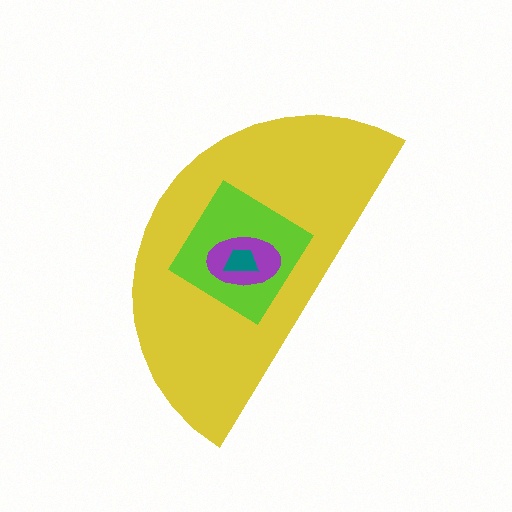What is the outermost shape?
The yellow semicircle.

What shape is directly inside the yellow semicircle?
The lime diamond.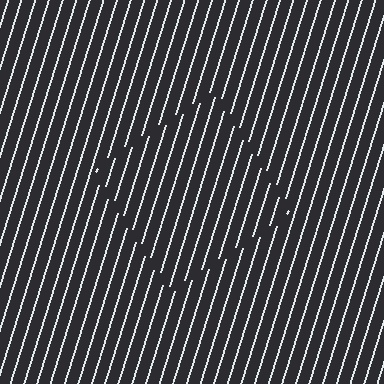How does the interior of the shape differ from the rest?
The interior of the shape contains the same grating, shifted by half a period — the contour is defined by the phase discontinuity where line-ends from the inner and outer gratings abut.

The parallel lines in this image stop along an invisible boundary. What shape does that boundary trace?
An illusory square. The interior of the shape contains the same grating, shifted by half a period — the contour is defined by the phase discontinuity where line-ends from the inner and outer gratings abut.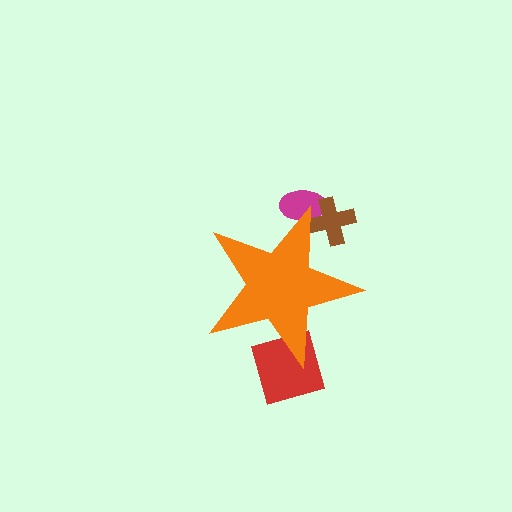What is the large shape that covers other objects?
An orange star.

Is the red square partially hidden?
Yes, the red square is partially hidden behind the orange star.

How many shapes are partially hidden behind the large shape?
3 shapes are partially hidden.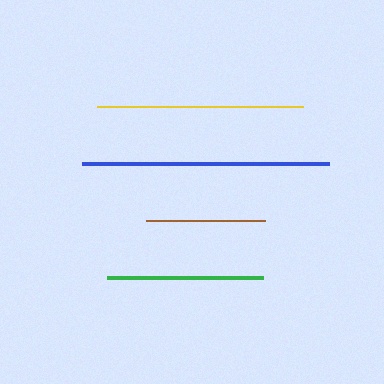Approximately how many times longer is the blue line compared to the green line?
The blue line is approximately 1.6 times the length of the green line.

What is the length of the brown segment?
The brown segment is approximately 119 pixels long.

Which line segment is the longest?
The blue line is the longest at approximately 246 pixels.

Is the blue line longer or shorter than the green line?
The blue line is longer than the green line.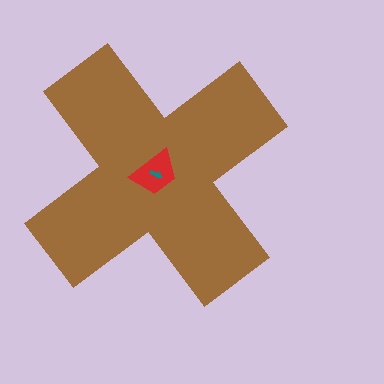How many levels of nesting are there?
3.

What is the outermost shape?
The brown cross.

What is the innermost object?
The teal arrow.